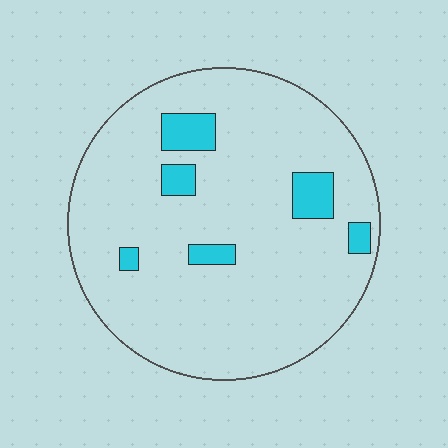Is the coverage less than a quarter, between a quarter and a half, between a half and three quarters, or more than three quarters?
Less than a quarter.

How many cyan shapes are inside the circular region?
6.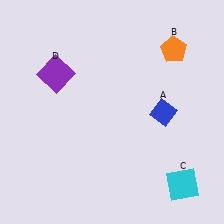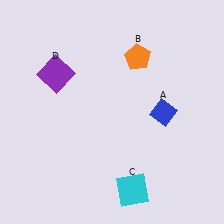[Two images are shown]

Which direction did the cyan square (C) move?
The cyan square (C) moved left.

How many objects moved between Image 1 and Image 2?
2 objects moved between the two images.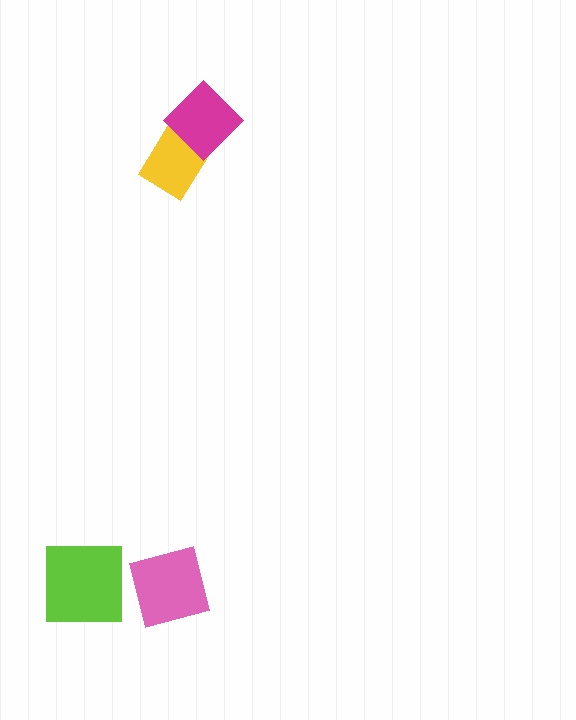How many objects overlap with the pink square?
0 objects overlap with the pink square.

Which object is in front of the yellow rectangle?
The magenta diamond is in front of the yellow rectangle.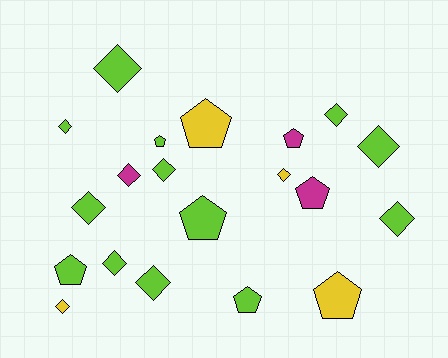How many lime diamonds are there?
There are 9 lime diamonds.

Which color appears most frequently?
Lime, with 13 objects.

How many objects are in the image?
There are 20 objects.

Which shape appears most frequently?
Diamond, with 12 objects.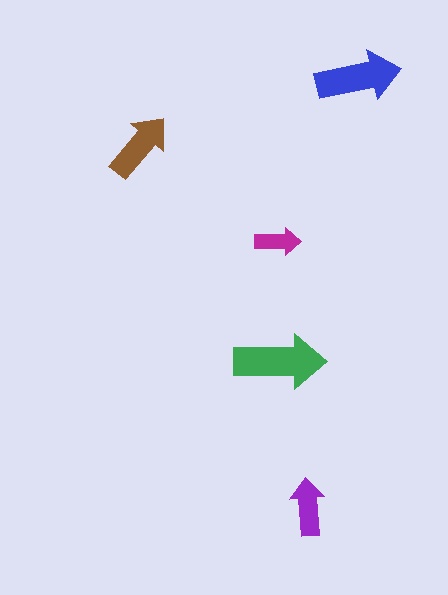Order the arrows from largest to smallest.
the green one, the blue one, the brown one, the purple one, the magenta one.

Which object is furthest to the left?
The brown arrow is leftmost.